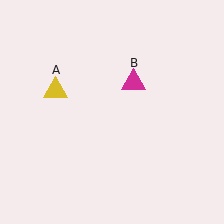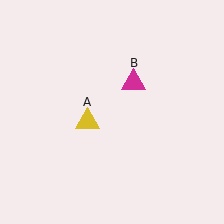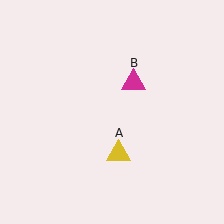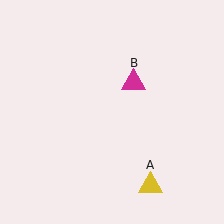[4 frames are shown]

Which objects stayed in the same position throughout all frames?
Magenta triangle (object B) remained stationary.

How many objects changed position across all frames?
1 object changed position: yellow triangle (object A).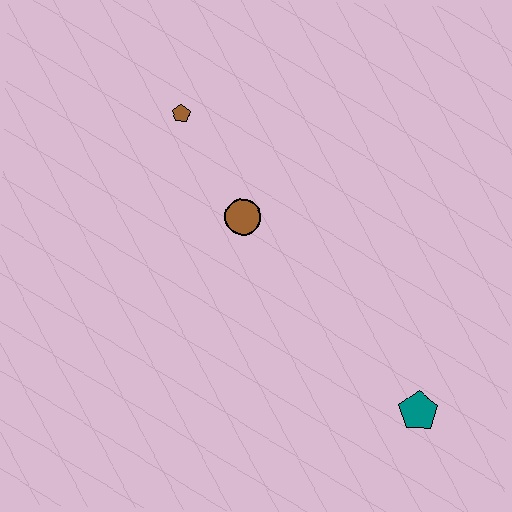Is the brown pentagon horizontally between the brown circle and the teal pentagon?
No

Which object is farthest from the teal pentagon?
The brown pentagon is farthest from the teal pentagon.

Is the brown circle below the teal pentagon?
No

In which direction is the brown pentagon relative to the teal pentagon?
The brown pentagon is above the teal pentagon.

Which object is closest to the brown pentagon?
The brown circle is closest to the brown pentagon.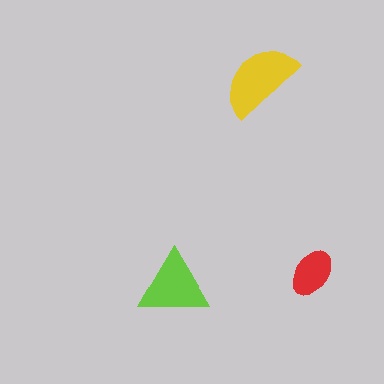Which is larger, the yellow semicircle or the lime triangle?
The yellow semicircle.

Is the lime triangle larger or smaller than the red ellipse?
Larger.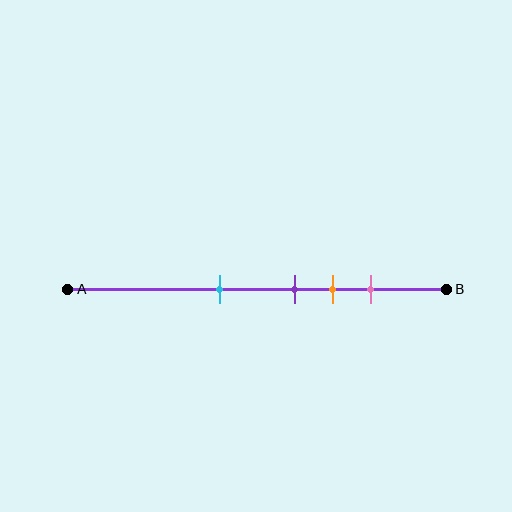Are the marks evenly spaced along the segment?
No, the marks are not evenly spaced.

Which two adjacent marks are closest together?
The purple and orange marks are the closest adjacent pair.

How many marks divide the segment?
There are 4 marks dividing the segment.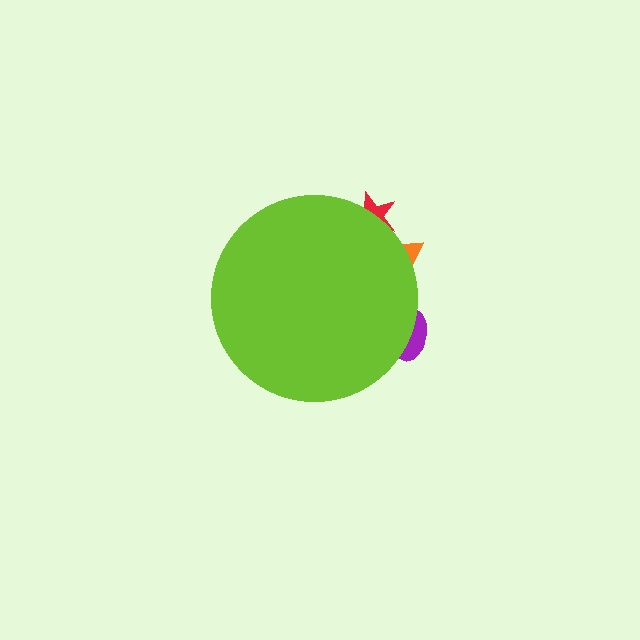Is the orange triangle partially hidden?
Yes, the orange triangle is partially hidden behind the lime circle.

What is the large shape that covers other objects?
A lime circle.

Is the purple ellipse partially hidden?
Yes, the purple ellipse is partially hidden behind the lime circle.